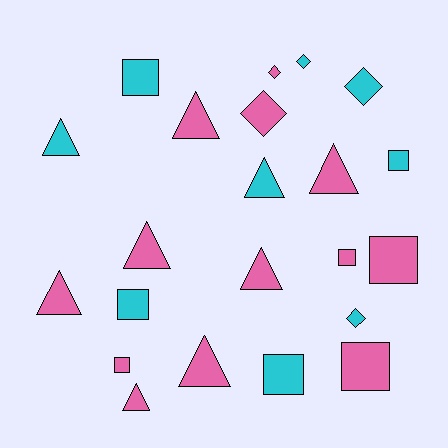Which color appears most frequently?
Pink, with 13 objects.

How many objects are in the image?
There are 22 objects.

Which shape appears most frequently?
Triangle, with 9 objects.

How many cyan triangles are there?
There are 2 cyan triangles.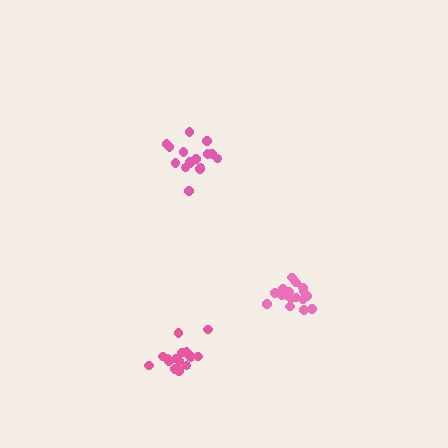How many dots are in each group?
Group 1: 17 dots, Group 2: 17 dots, Group 3: 16 dots (50 total).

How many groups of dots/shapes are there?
There are 3 groups.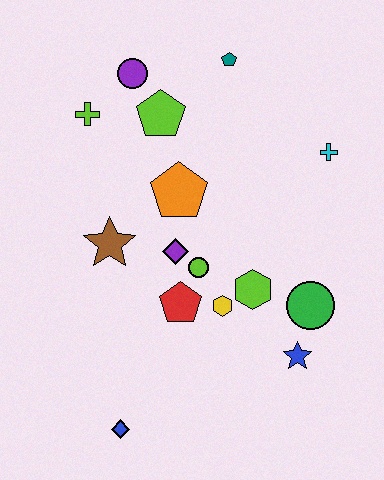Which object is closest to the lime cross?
The purple circle is closest to the lime cross.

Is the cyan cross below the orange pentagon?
No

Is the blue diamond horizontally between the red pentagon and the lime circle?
No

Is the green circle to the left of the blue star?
No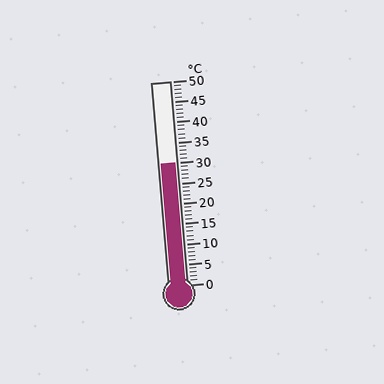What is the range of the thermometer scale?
The thermometer scale ranges from 0°C to 50°C.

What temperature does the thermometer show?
The thermometer shows approximately 30°C.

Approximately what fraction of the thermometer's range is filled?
The thermometer is filled to approximately 60% of its range.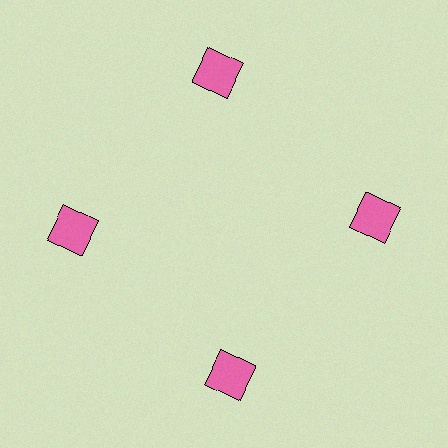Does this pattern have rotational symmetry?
Yes, this pattern has 4-fold rotational symmetry. It looks the same after rotating 90 degrees around the center.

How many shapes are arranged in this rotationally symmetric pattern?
There are 4 shapes, arranged in 4 groups of 1.